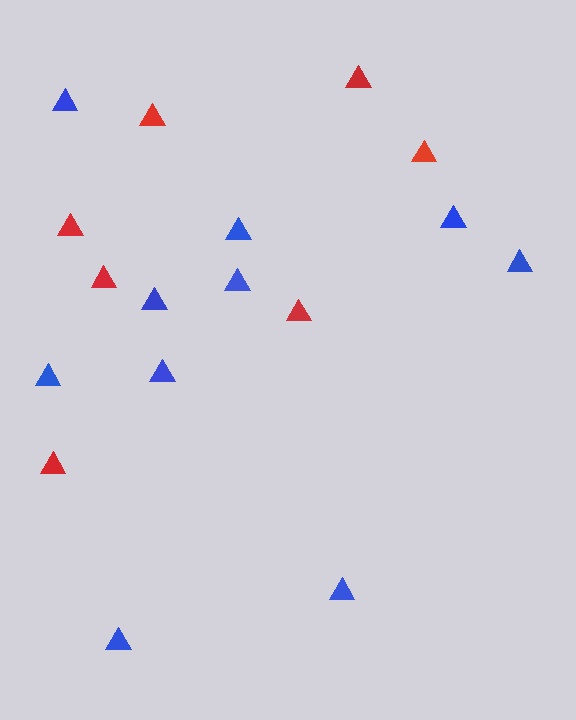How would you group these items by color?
There are 2 groups: one group of red triangles (7) and one group of blue triangles (10).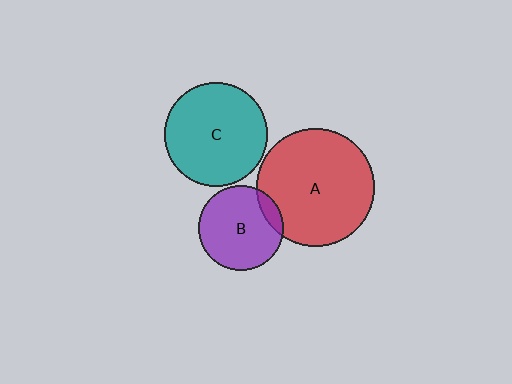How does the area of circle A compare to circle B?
Approximately 1.9 times.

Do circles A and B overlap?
Yes.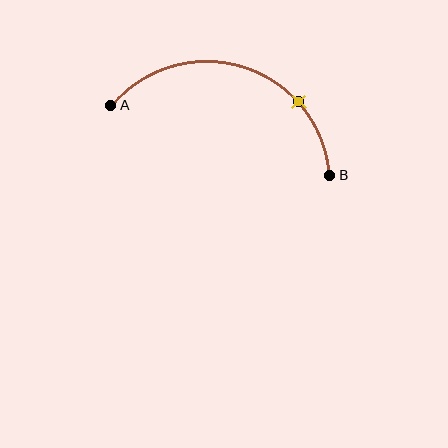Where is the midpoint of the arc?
The arc midpoint is the point on the curve farthest from the straight line joining A and B. It sits above that line.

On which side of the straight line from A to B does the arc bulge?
The arc bulges above the straight line connecting A and B.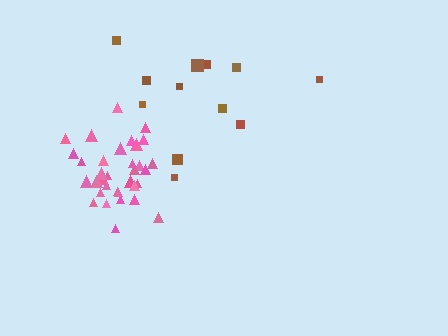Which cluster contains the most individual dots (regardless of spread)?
Pink (34).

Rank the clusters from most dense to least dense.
pink, brown.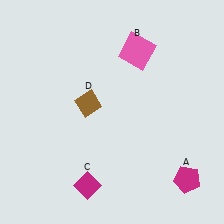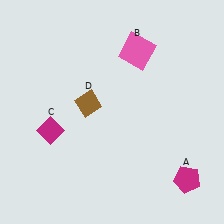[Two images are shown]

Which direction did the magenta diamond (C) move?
The magenta diamond (C) moved up.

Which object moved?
The magenta diamond (C) moved up.